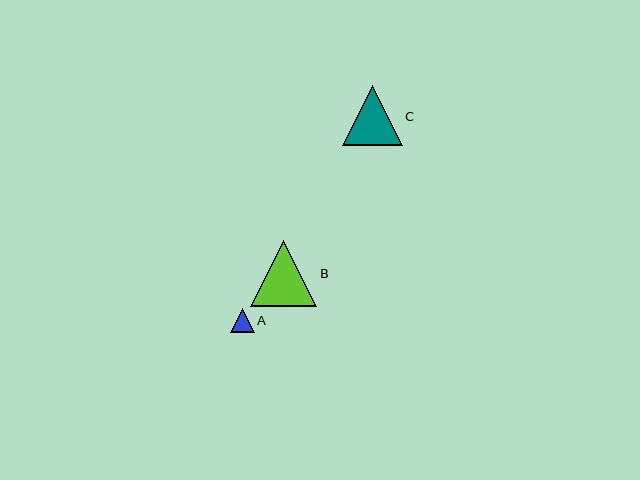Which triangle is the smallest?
Triangle A is the smallest with a size of approximately 24 pixels.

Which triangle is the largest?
Triangle B is the largest with a size of approximately 66 pixels.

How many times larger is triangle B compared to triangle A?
Triangle B is approximately 2.7 times the size of triangle A.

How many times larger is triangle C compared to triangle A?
Triangle C is approximately 2.5 times the size of triangle A.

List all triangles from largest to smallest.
From largest to smallest: B, C, A.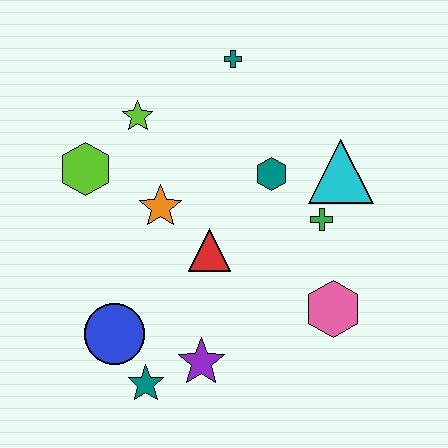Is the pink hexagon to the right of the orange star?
Yes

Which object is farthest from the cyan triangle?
The teal star is farthest from the cyan triangle.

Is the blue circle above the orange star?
No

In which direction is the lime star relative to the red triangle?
The lime star is above the red triangle.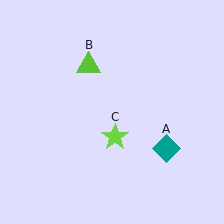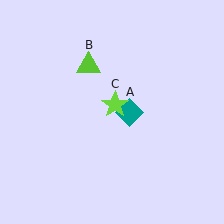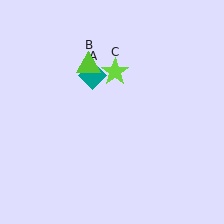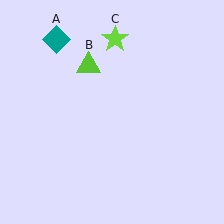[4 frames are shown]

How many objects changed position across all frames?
2 objects changed position: teal diamond (object A), lime star (object C).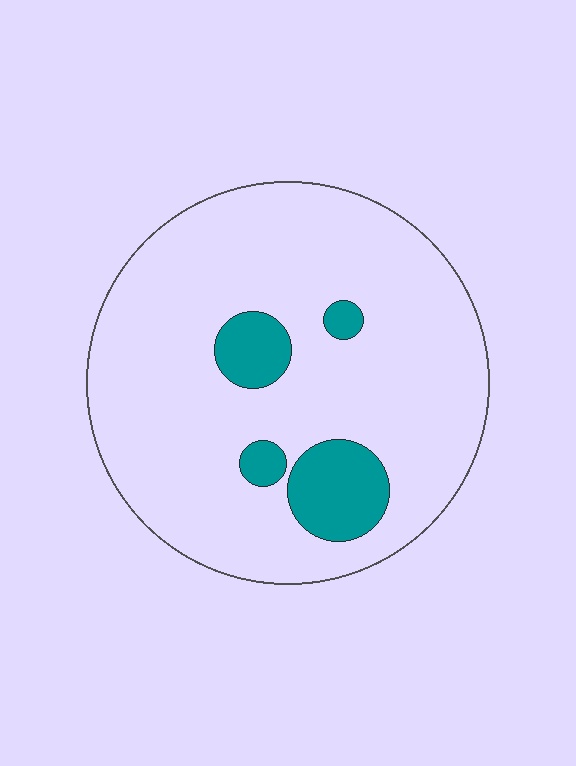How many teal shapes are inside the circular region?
4.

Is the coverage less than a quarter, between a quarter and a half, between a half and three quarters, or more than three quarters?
Less than a quarter.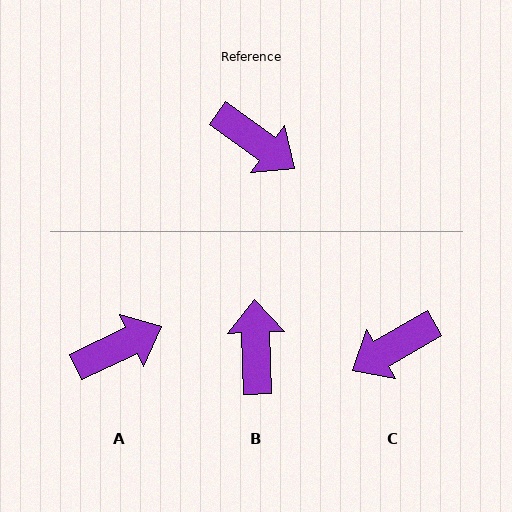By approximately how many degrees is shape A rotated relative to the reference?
Approximately 61 degrees counter-clockwise.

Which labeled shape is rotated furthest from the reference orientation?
B, about 128 degrees away.